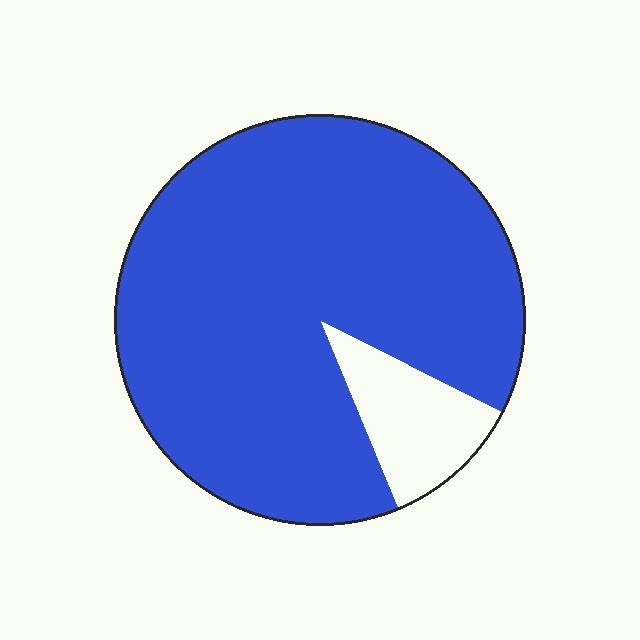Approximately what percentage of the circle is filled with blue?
Approximately 90%.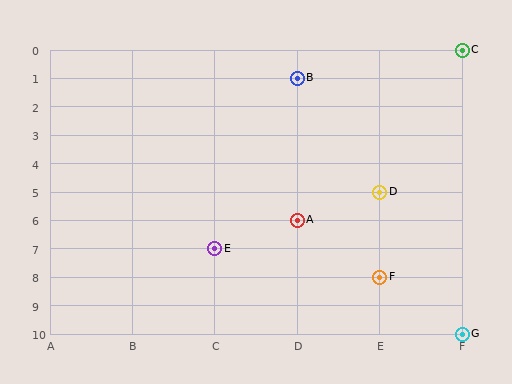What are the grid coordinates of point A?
Point A is at grid coordinates (D, 6).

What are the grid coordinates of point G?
Point G is at grid coordinates (F, 10).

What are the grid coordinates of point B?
Point B is at grid coordinates (D, 1).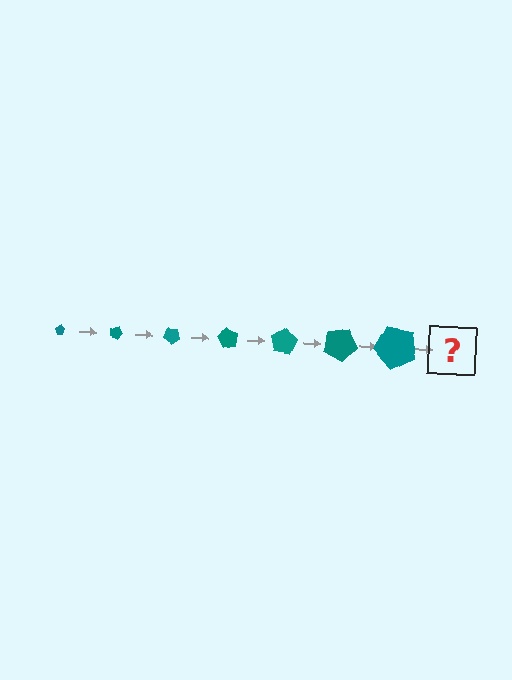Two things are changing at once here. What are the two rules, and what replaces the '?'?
The two rules are that the pentagon grows larger each step and it rotates 20 degrees each step. The '?' should be a pentagon, larger than the previous one and rotated 140 degrees from the start.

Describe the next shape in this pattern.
It should be a pentagon, larger than the previous one and rotated 140 degrees from the start.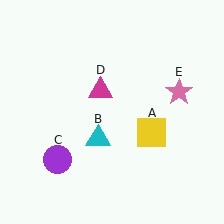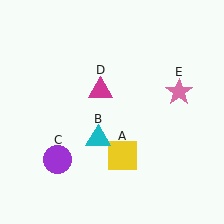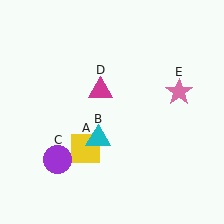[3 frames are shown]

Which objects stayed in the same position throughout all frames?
Cyan triangle (object B) and purple circle (object C) and magenta triangle (object D) and pink star (object E) remained stationary.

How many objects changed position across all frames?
1 object changed position: yellow square (object A).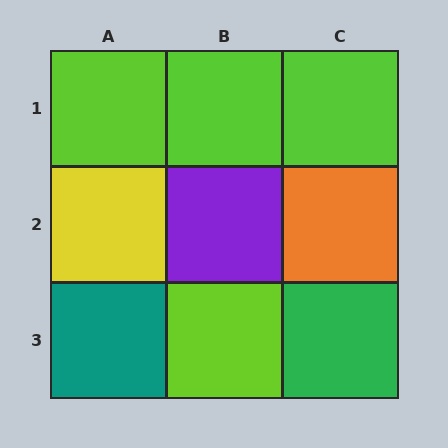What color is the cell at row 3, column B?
Lime.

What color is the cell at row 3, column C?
Green.